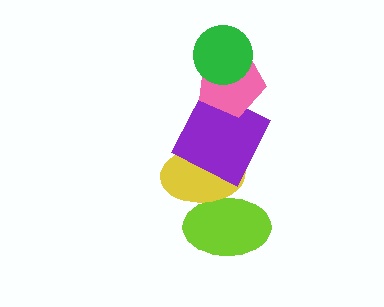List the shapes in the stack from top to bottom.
From top to bottom: the green circle, the pink pentagon, the purple square, the yellow ellipse, the lime ellipse.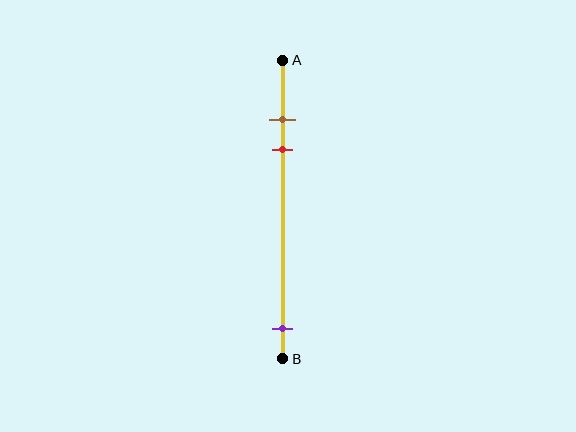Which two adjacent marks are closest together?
The brown and red marks are the closest adjacent pair.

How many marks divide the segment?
There are 3 marks dividing the segment.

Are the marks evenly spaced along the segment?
No, the marks are not evenly spaced.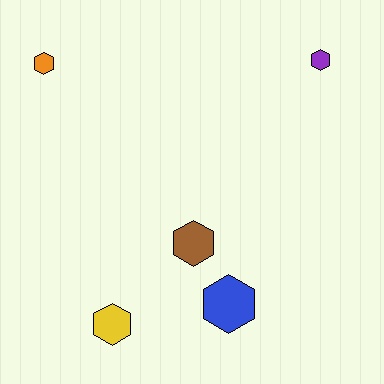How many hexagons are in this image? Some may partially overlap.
There are 5 hexagons.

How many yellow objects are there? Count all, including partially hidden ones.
There is 1 yellow object.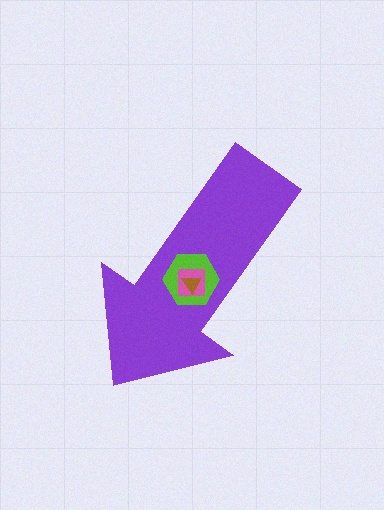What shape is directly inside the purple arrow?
The lime hexagon.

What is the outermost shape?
The purple arrow.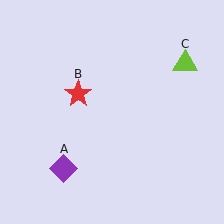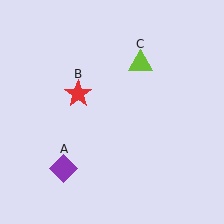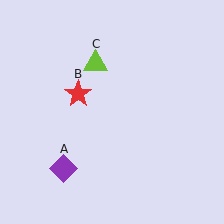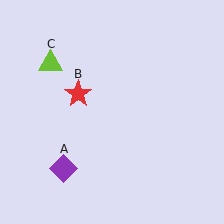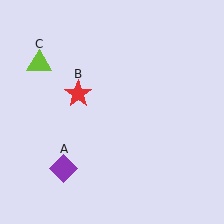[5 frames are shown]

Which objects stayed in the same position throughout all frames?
Purple diamond (object A) and red star (object B) remained stationary.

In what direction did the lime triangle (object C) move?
The lime triangle (object C) moved left.